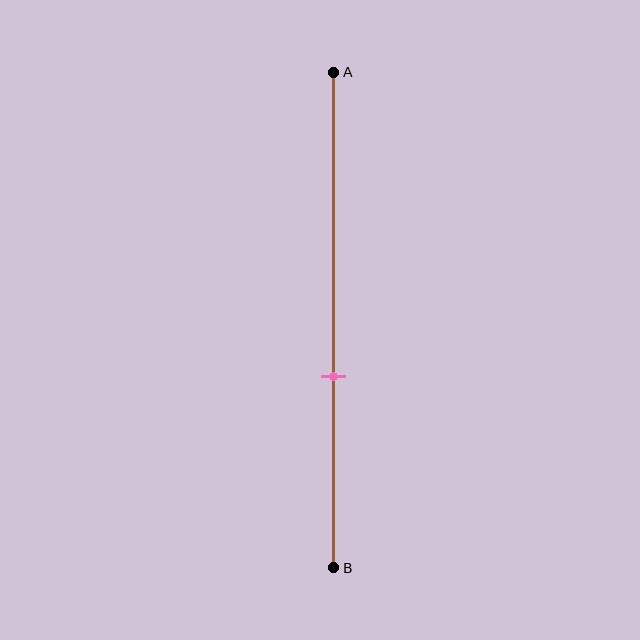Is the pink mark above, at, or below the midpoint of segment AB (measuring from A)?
The pink mark is below the midpoint of segment AB.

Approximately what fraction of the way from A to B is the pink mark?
The pink mark is approximately 60% of the way from A to B.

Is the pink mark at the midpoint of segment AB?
No, the mark is at about 60% from A, not at the 50% midpoint.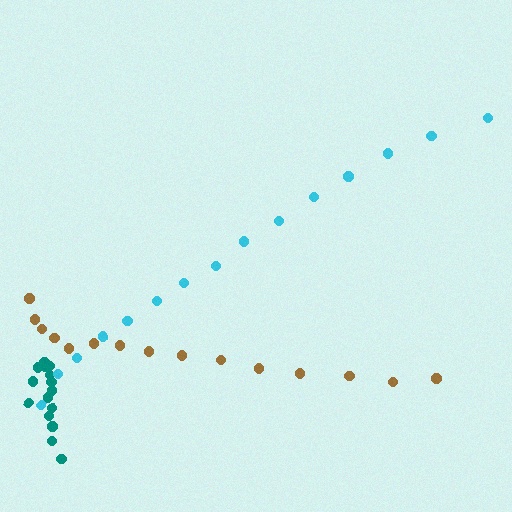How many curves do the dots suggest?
There are 3 distinct paths.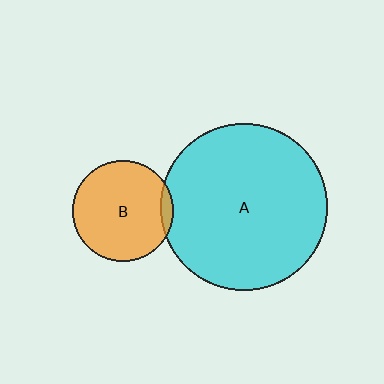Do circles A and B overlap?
Yes.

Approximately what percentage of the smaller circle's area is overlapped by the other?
Approximately 5%.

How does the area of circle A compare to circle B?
Approximately 2.7 times.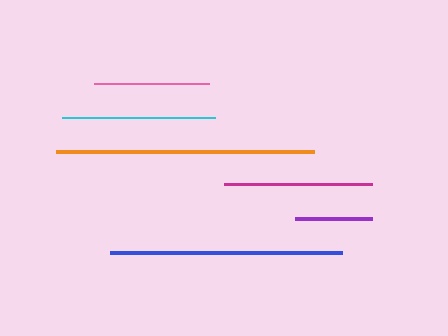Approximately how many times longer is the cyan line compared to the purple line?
The cyan line is approximately 2.0 times the length of the purple line.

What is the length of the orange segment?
The orange segment is approximately 258 pixels long.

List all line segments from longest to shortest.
From longest to shortest: orange, blue, cyan, magenta, pink, purple.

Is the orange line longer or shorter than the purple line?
The orange line is longer than the purple line.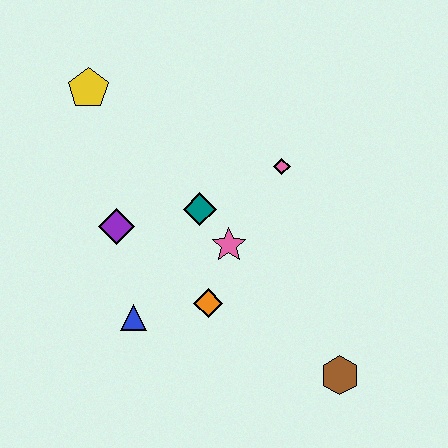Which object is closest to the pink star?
The teal diamond is closest to the pink star.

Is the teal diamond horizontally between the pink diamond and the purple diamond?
Yes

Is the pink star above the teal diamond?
No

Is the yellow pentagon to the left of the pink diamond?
Yes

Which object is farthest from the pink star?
The yellow pentagon is farthest from the pink star.